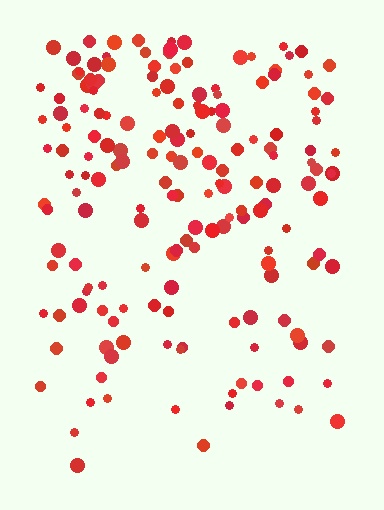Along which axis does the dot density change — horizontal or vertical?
Vertical.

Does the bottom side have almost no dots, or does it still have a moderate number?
Still a moderate number, just noticeably fewer than the top.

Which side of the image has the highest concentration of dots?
The top.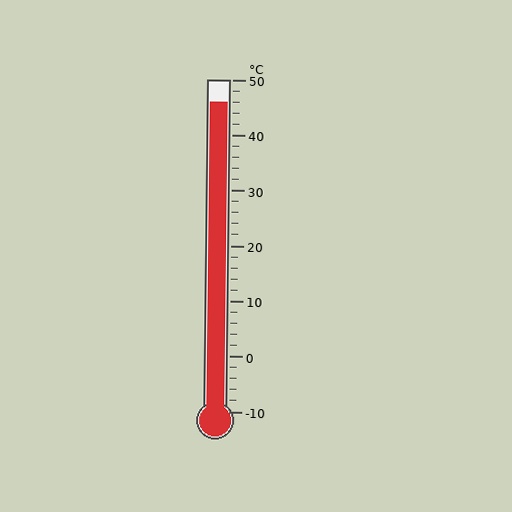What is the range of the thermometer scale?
The thermometer scale ranges from -10°C to 50°C.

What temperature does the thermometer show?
The thermometer shows approximately 46°C.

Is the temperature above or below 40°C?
The temperature is above 40°C.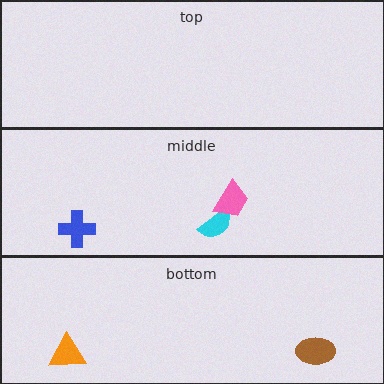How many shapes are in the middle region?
3.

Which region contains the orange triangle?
The bottom region.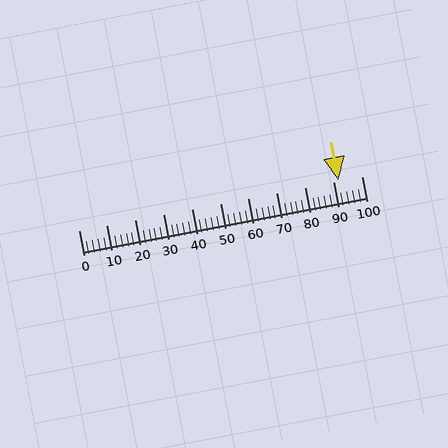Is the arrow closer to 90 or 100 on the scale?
The arrow is closer to 90.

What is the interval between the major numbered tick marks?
The major tick marks are spaced 10 units apart.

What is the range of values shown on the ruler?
The ruler shows values from 0 to 100.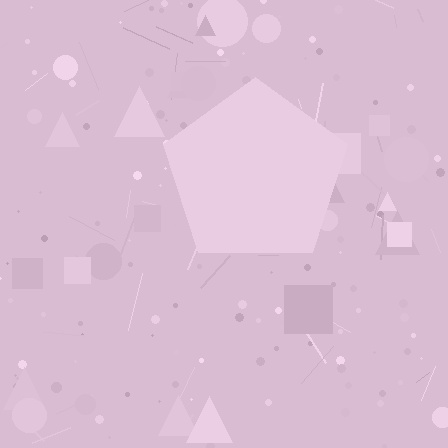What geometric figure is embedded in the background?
A pentagon is embedded in the background.